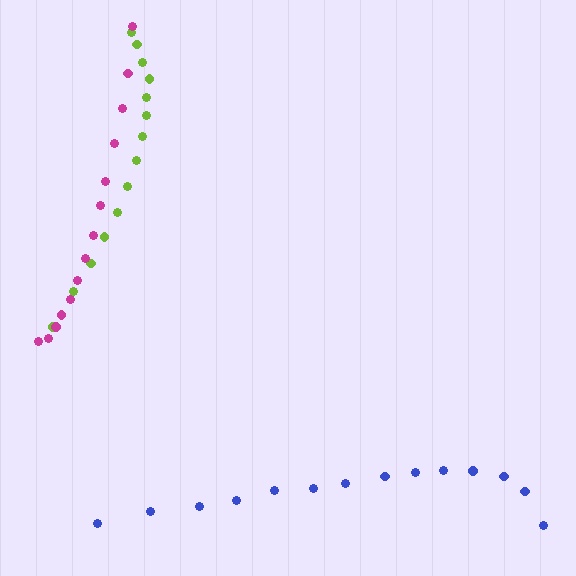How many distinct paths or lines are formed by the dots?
There are 3 distinct paths.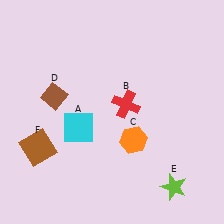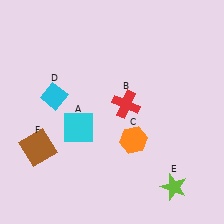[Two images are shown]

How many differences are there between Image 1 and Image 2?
There is 1 difference between the two images.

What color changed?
The diamond (D) changed from brown in Image 1 to cyan in Image 2.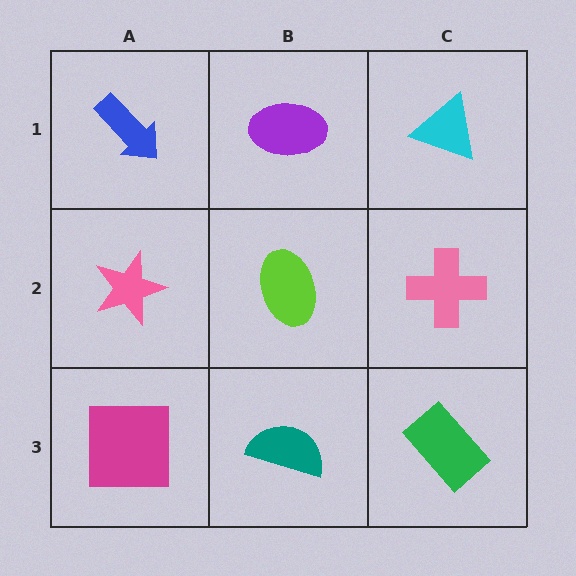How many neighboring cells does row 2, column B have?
4.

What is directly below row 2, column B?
A teal semicircle.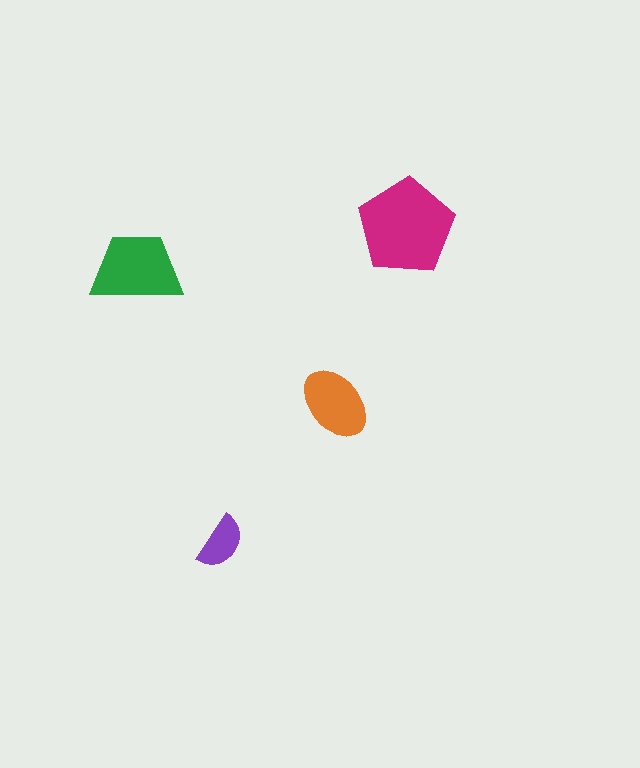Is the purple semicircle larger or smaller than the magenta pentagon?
Smaller.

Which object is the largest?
The magenta pentagon.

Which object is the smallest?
The purple semicircle.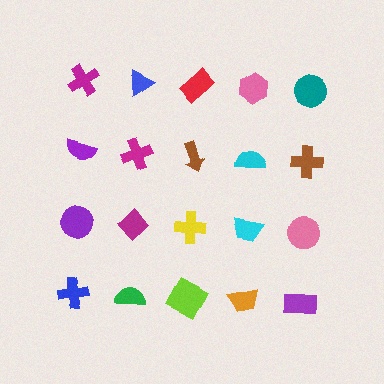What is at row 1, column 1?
A magenta cross.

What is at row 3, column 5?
A pink circle.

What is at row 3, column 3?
A yellow cross.